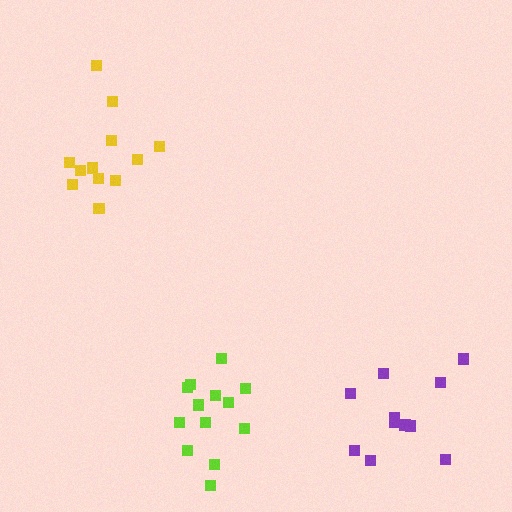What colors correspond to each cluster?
The clusters are colored: lime, yellow, purple.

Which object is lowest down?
The lime cluster is bottommost.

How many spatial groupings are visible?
There are 3 spatial groupings.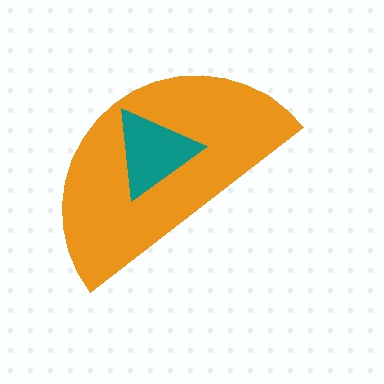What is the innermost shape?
The teal triangle.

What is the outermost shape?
The orange semicircle.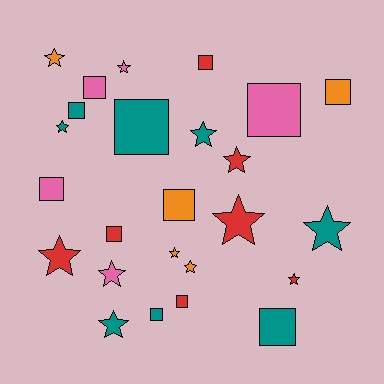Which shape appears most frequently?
Star, with 13 objects.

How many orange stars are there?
There are 3 orange stars.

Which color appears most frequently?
Teal, with 8 objects.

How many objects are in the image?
There are 25 objects.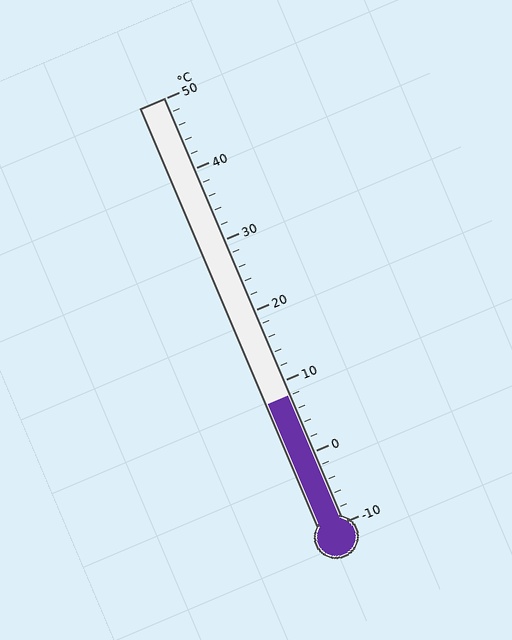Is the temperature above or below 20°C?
The temperature is below 20°C.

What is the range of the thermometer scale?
The thermometer scale ranges from -10°C to 50°C.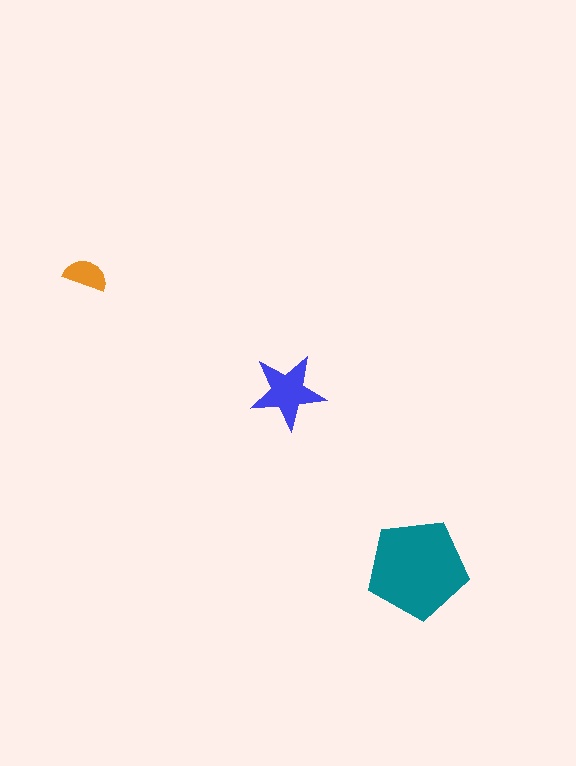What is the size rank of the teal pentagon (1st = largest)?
1st.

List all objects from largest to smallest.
The teal pentagon, the blue star, the orange semicircle.